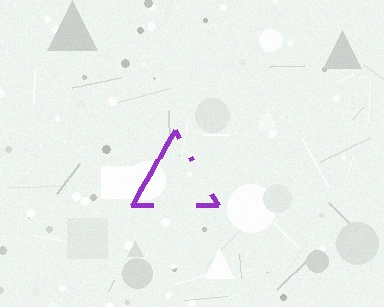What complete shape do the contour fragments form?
The contour fragments form a triangle.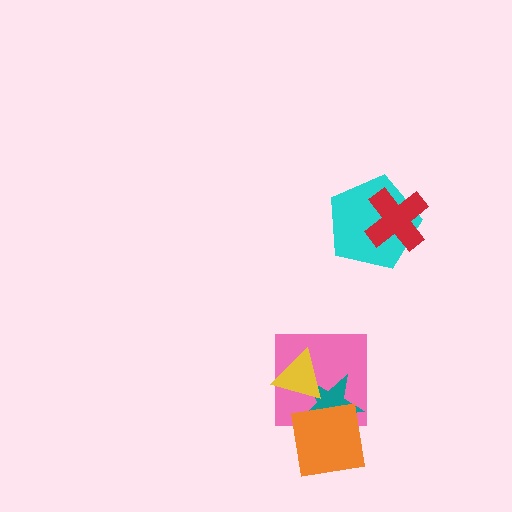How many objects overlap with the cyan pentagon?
1 object overlaps with the cyan pentagon.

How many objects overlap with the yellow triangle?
2 objects overlap with the yellow triangle.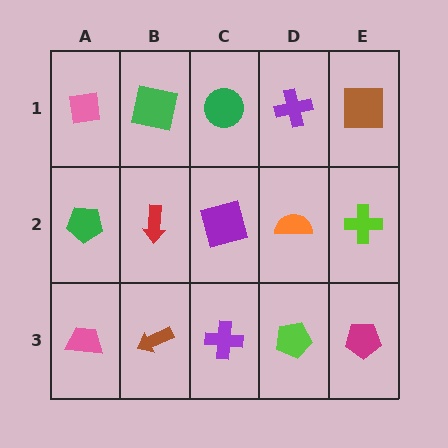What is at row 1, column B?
A green square.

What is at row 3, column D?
A lime pentagon.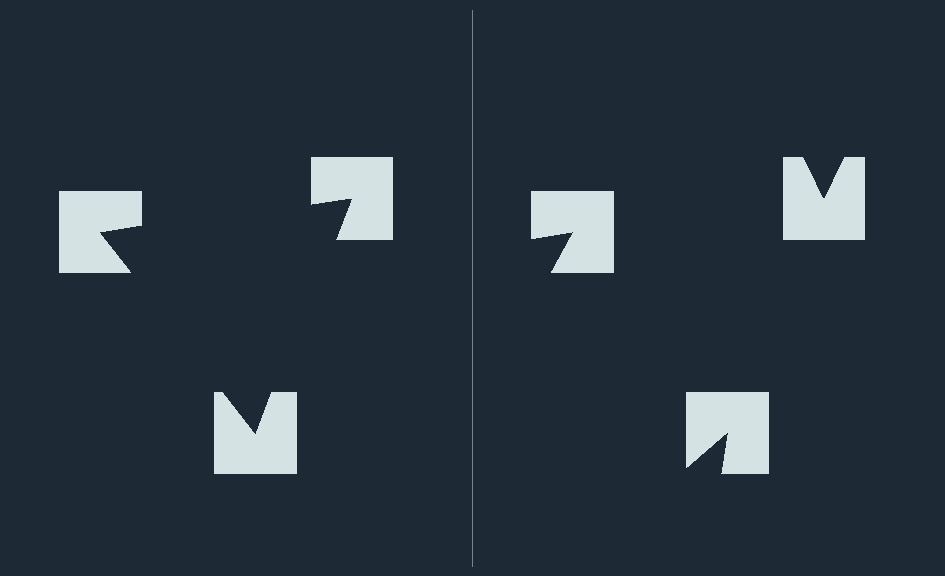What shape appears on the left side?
An illusory triangle.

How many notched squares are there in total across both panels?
6 — 3 on each side.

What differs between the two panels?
The notched squares are positioned identically on both sides; only the wedge orientations differ. On the left they align to a triangle; on the right they are misaligned.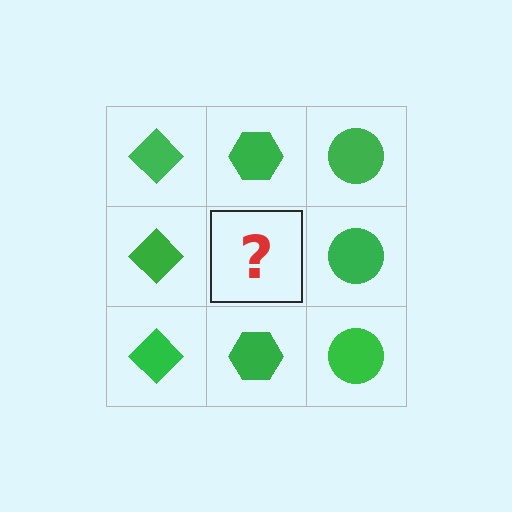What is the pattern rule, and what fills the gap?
The rule is that each column has a consistent shape. The gap should be filled with a green hexagon.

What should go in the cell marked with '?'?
The missing cell should contain a green hexagon.